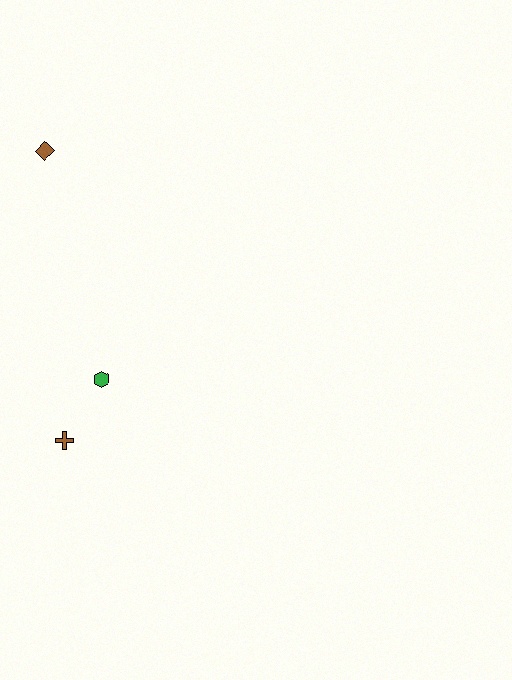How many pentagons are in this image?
There are no pentagons.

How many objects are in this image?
There are 3 objects.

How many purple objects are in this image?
There are no purple objects.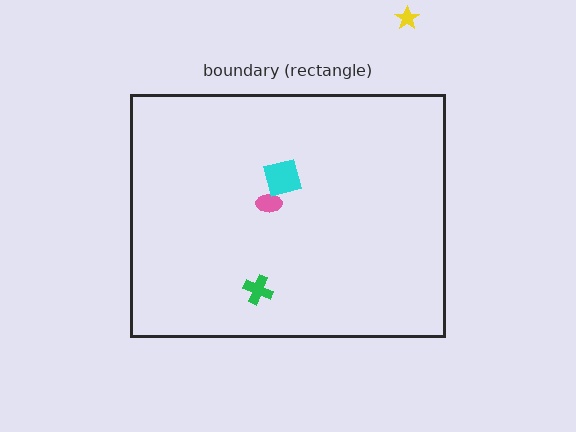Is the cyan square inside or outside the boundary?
Inside.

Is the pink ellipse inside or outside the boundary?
Inside.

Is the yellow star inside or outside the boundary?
Outside.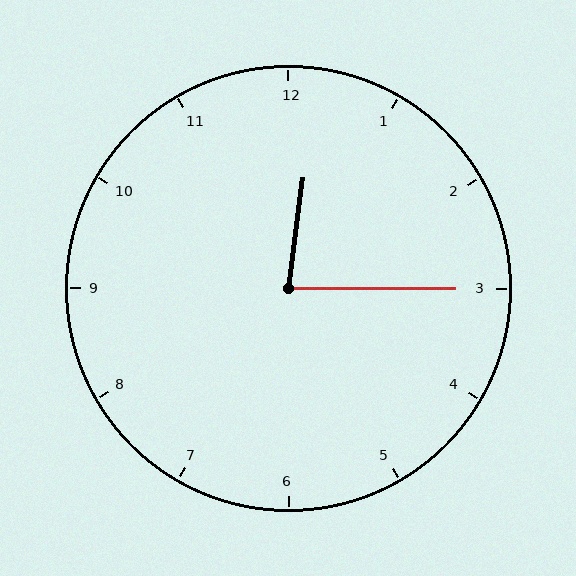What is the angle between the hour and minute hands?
Approximately 82 degrees.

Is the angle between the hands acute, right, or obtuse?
It is acute.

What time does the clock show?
12:15.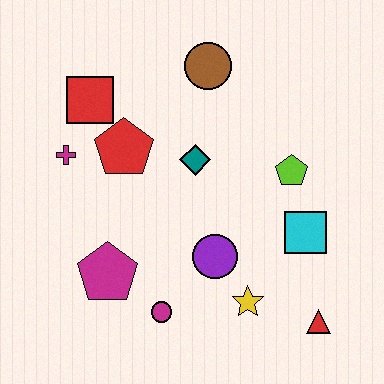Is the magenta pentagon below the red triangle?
No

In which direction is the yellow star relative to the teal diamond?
The yellow star is below the teal diamond.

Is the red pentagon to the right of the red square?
Yes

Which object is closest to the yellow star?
The purple circle is closest to the yellow star.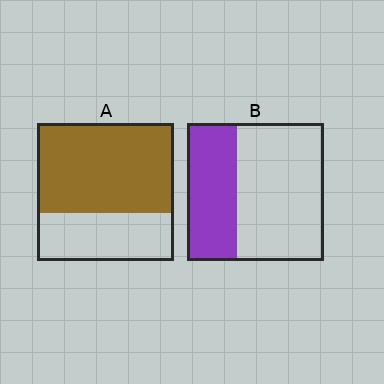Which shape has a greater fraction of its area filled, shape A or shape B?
Shape A.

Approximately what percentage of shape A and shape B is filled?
A is approximately 65% and B is approximately 35%.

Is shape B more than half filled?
No.